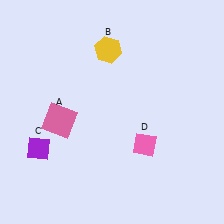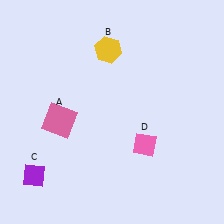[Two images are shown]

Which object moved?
The purple diamond (C) moved down.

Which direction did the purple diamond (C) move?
The purple diamond (C) moved down.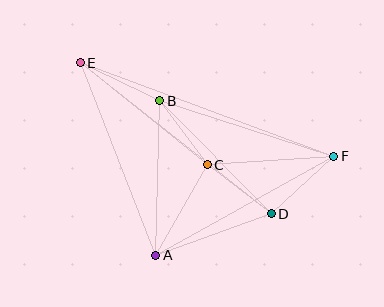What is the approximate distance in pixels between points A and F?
The distance between A and F is approximately 204 pixels.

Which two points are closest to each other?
Points B and C are closest to each other.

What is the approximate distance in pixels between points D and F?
The distance between D and F is approximately 85 pixels.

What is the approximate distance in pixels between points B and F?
The distance between B and F is approximately 183 pixels.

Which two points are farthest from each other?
Points E and F are farthest from each other.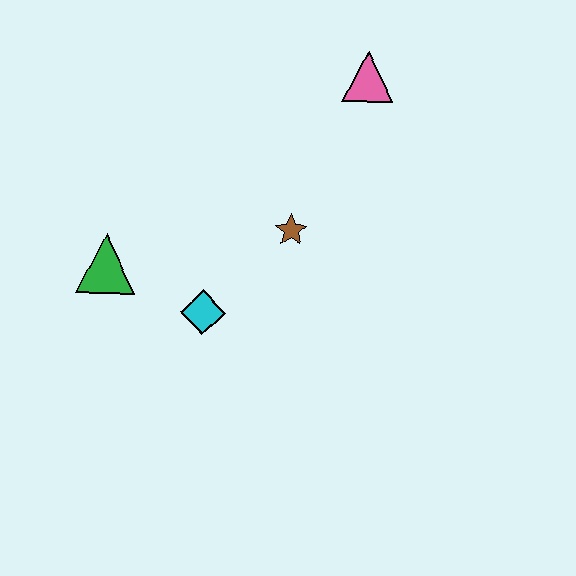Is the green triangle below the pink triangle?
Yes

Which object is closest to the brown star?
The cyan diamond is closest to the brown star.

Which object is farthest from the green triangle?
The pink triangle is farthest from the green triangle.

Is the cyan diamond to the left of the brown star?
Yes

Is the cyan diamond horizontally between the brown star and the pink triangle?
No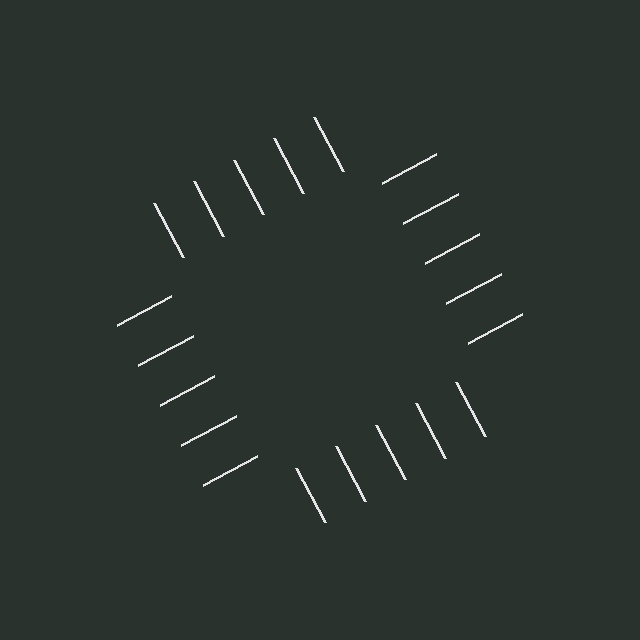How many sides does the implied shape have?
4 sides — the line-ends trace a square.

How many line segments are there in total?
20 — 5 along each of the 4 edges.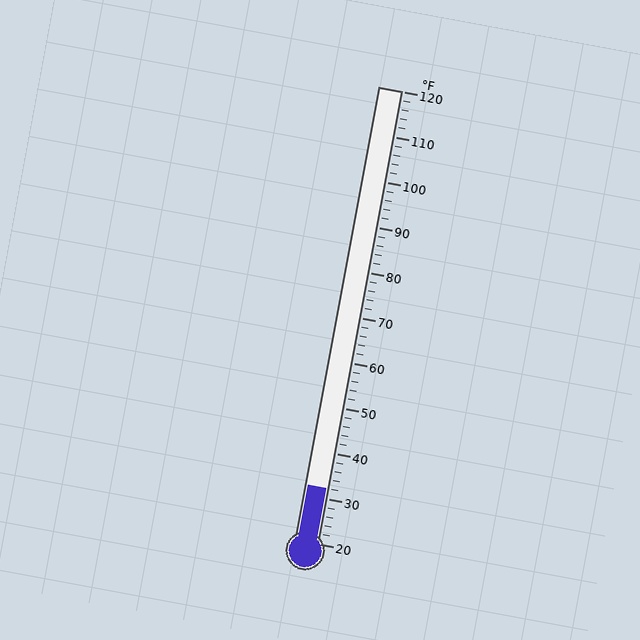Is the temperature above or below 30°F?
The temperature is above 30°F.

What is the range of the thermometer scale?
The thermometer scale ranges from 20°F to 120°F.